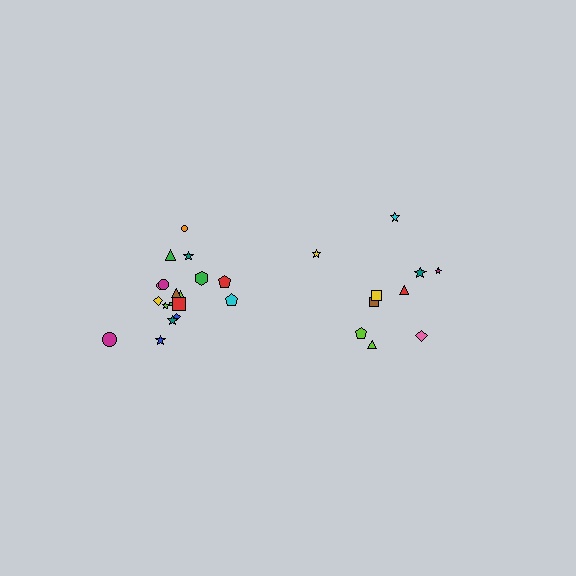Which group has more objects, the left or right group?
The left group.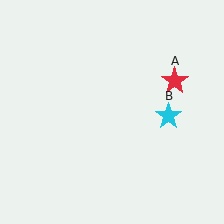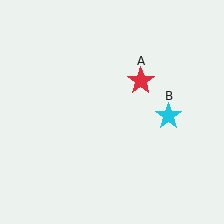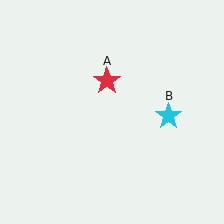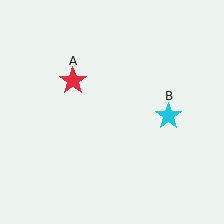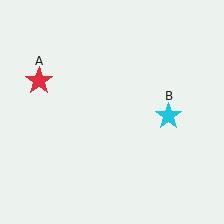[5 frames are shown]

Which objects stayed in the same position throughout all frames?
Cyan star (object B) remained stationary.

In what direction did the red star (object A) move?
The red star (object A) moved left.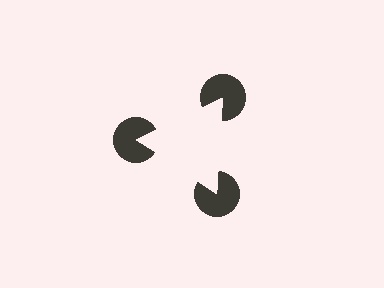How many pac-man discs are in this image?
There are 3 — one at each vertex of the illusory triangle.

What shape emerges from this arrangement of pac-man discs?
An illusory triangle — its edges are inferred from the aligned wedge cuts in the pac-man discs, not physically drawn.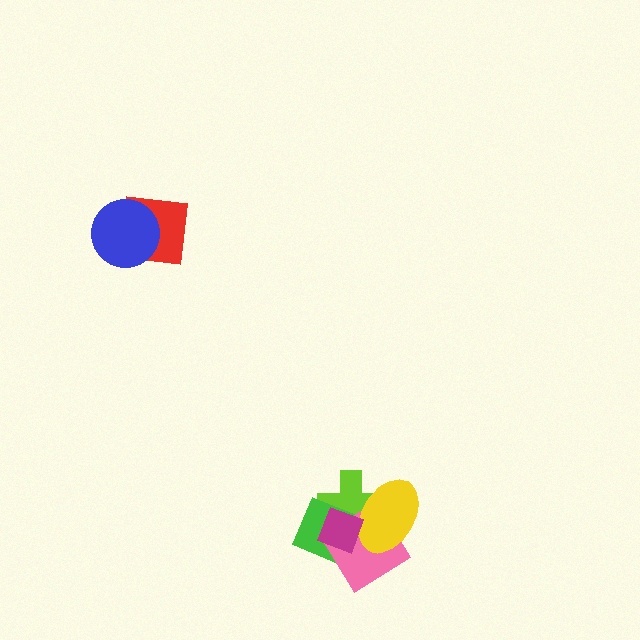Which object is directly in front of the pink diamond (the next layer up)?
The yellow ellipse is directly in front of the pink diamond.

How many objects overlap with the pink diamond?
4 objects overlap with the pink diamond.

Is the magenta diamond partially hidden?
No, no other shape covers it.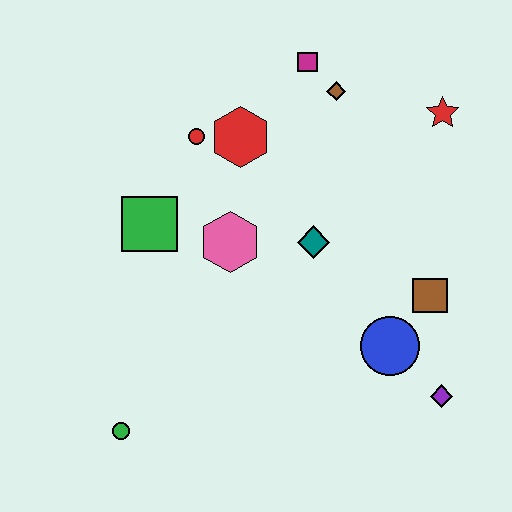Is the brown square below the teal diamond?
Yes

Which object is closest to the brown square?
The blue circle is closest to the brown square.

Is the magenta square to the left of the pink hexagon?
No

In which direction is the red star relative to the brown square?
The red star is above the brown square.